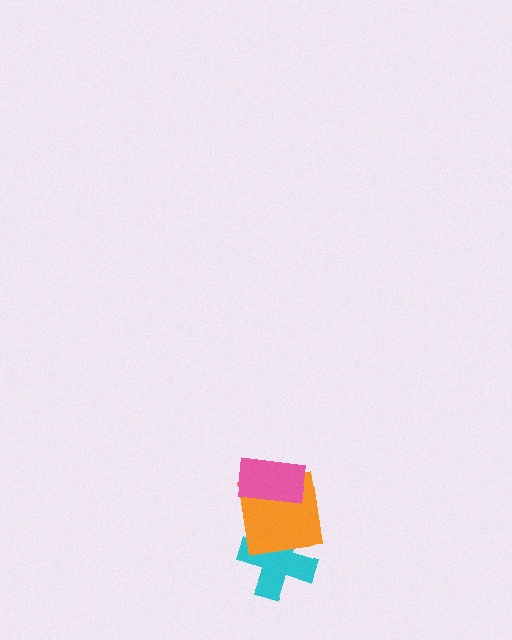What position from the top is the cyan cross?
The cyan cross is 3rd from the top.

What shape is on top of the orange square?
The pink rectangle is on top of the orange square.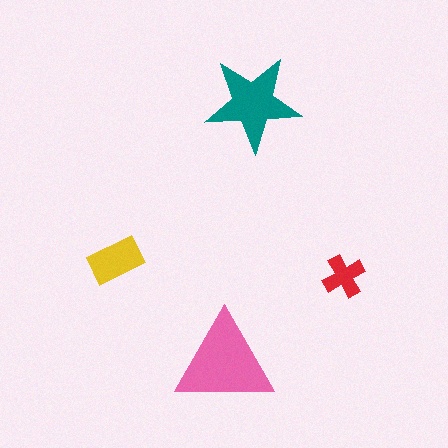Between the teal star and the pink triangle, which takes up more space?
The pink triangle.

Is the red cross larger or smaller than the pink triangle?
Smaller.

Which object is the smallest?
The red cross.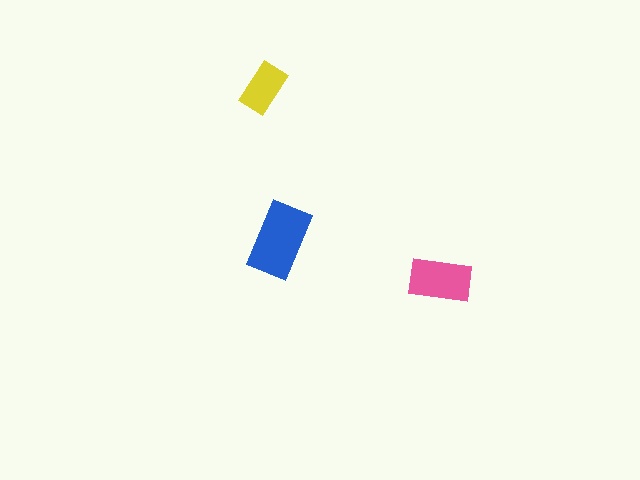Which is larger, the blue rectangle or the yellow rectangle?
The blue one.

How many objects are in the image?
There are 3 objects in the image.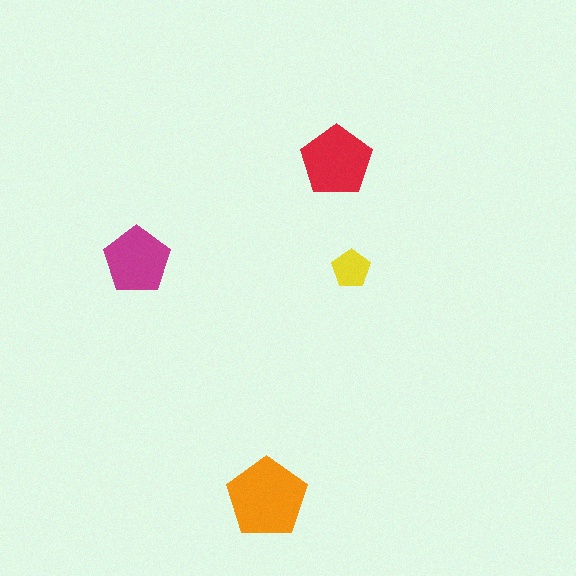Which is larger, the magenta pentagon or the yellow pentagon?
The magenta one.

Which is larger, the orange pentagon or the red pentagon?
The orange one.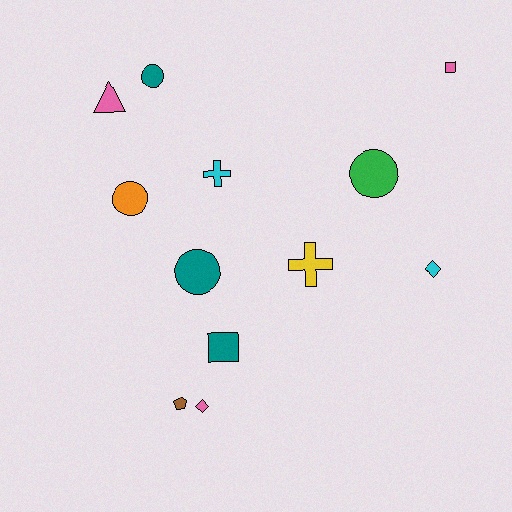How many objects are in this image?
There are 12 objects.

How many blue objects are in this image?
There are no blue objects.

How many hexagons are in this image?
There are no hexagons.